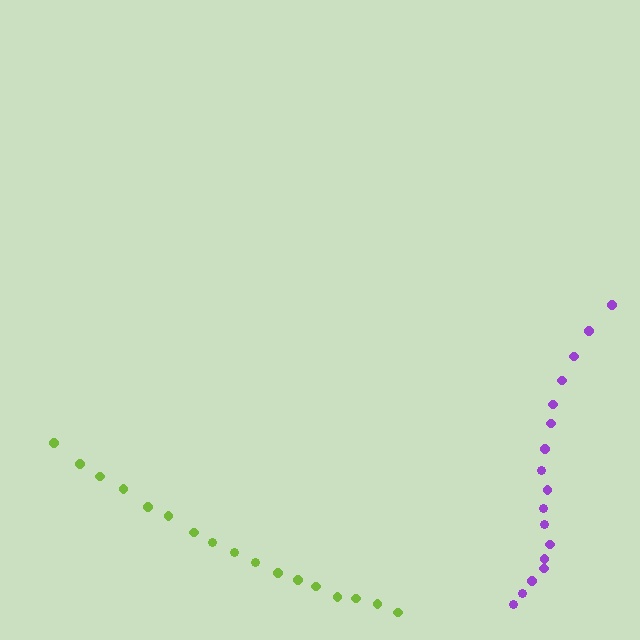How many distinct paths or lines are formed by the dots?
There are 2 distinct paths.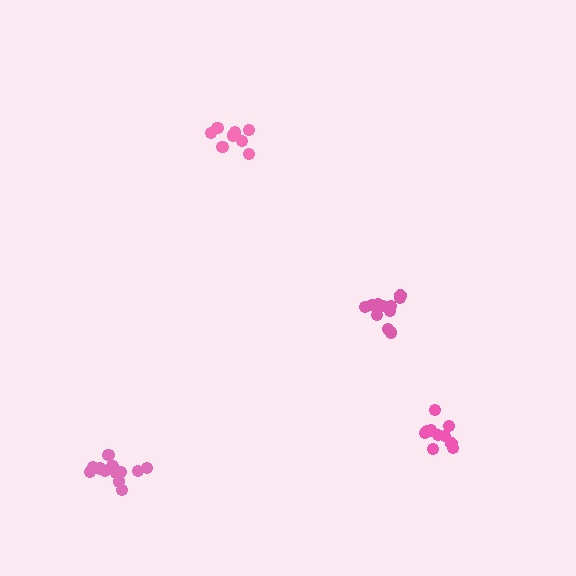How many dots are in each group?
Group 1: 12 dots, Group 2: 12 dots, Group 3: 8 dots, Group 4: 10 dots (42 total).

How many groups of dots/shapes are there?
There are 4 groups.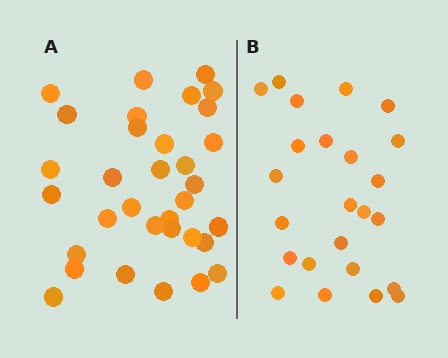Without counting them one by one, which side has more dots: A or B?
Region A (the left region) has more dots.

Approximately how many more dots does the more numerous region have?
Region A has roughly 8 or so more dots than region B.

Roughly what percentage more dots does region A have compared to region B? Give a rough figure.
About 40% more.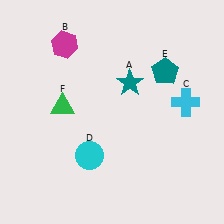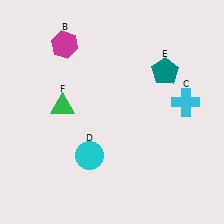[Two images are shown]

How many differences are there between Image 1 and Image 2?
There is 1 difference between the two images.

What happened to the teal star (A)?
The teal star (A) was removed in Image 2. It was in the top-right area of Image 1.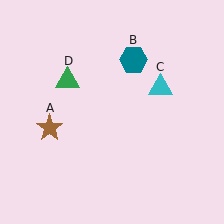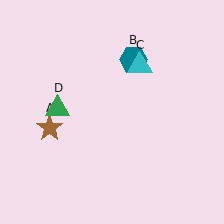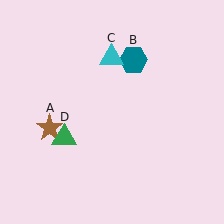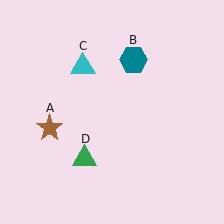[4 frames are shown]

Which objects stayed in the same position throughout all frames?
Brown star (object A) and teal hexagon (object B) remained stationary.